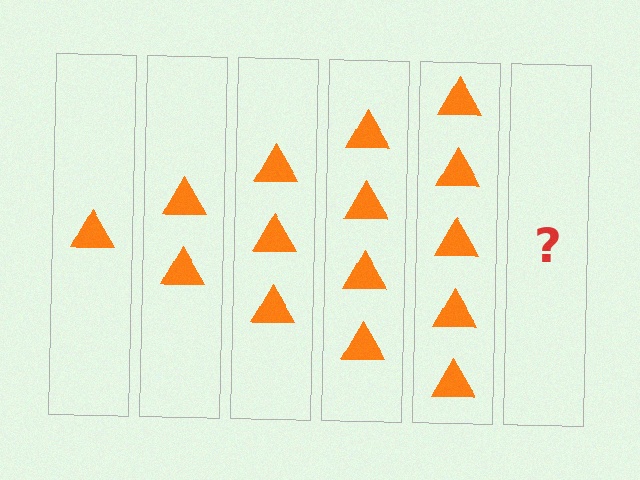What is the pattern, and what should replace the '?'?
The pattern is that each step adds one more triangle. The '?' should be 6 triangles.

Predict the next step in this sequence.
The next step is 6 triangles.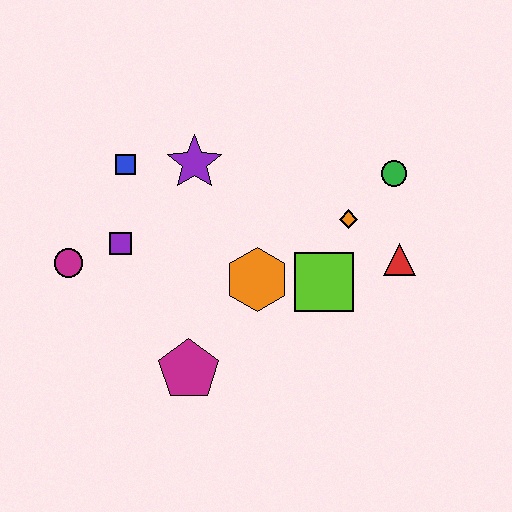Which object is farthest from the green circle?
The magenta circle is farthest from the green circle.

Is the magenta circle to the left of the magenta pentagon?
Yes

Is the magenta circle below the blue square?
Yes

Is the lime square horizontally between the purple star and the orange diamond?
Yes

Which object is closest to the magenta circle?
The purple square is closest to the magenta circle.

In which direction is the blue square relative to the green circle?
The blue square is to the left of the green circle.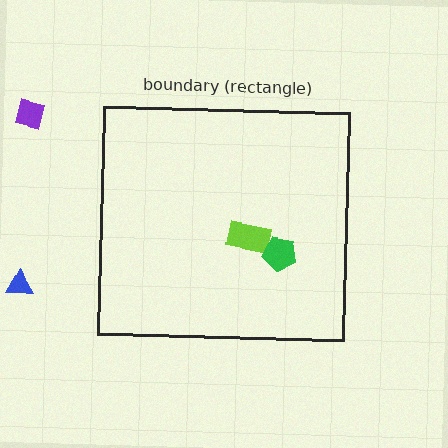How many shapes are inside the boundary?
2 inside, 2 outside.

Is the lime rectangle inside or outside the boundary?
Inside.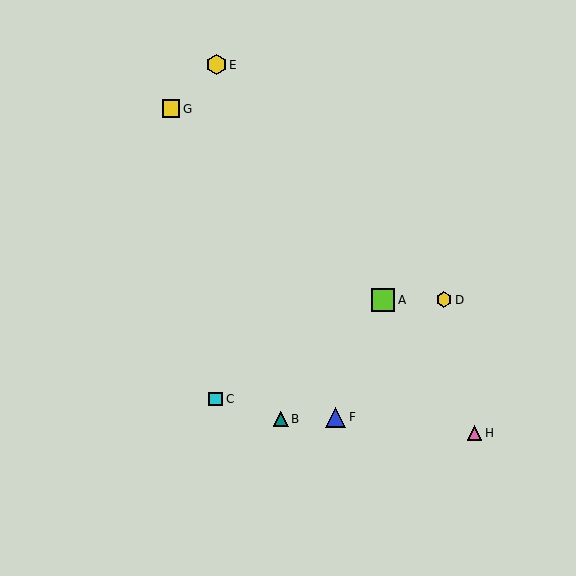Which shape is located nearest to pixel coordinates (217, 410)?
The cyan square (labeled C) at (216, 399) is nearest to that location.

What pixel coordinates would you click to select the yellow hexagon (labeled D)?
Click at (444, 300) to select the yellow hexagon D.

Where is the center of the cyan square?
The center of the cyan square is at (216, 399).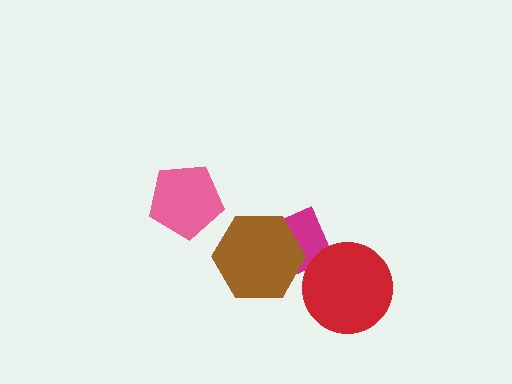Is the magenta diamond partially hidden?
Yes, it is partially covered by another shape.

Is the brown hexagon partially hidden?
No, no other shape covers it.